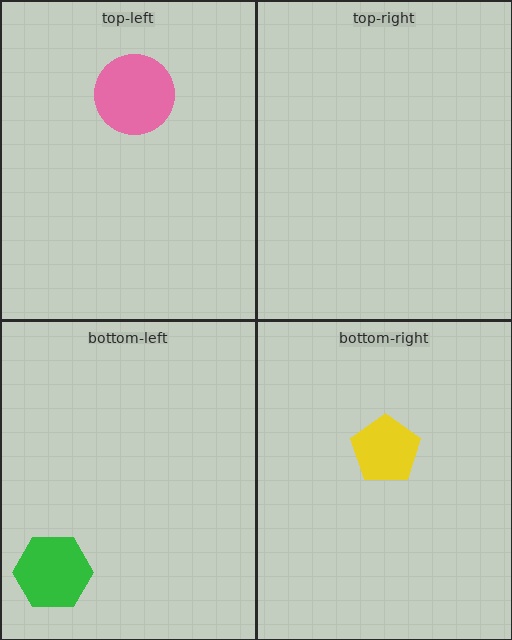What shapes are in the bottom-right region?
The yellow pentagon.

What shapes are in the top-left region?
The pink circle.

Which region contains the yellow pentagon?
The bottom-right region.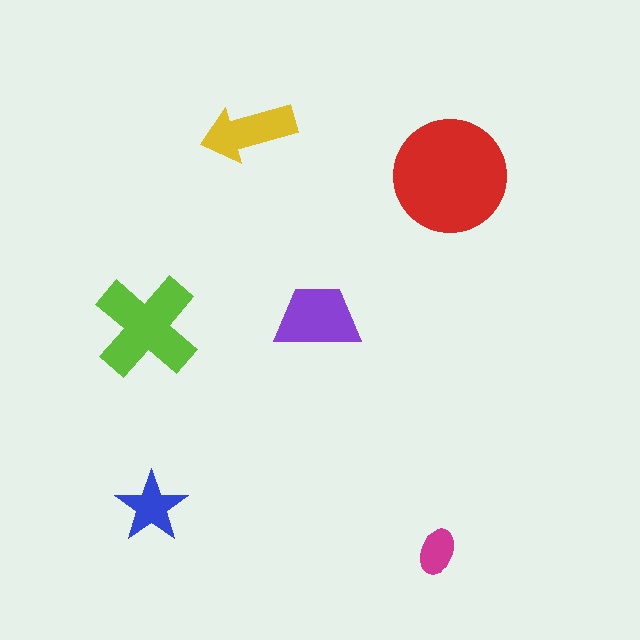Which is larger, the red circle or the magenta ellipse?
The red circle.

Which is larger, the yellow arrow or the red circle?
The red circle.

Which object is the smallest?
The magenta ellipse.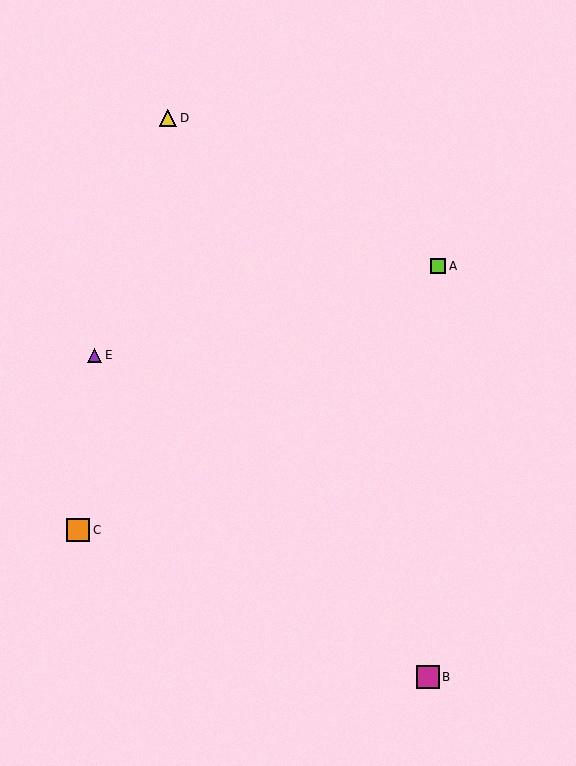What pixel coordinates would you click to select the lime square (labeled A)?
Click at (438, 266) to select the lime square A.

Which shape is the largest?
The orange square (labeled C) is the largest.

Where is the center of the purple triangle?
The center of the purple triangle is at (95, 355).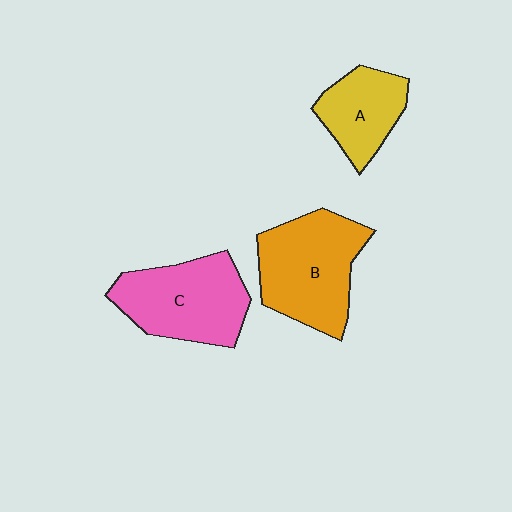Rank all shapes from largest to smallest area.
From largest to smallest: B (orange), C (pink), A (yellow).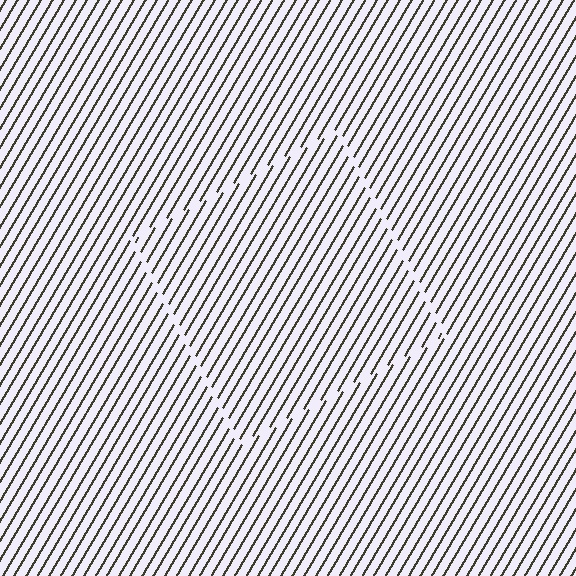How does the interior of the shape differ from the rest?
The interior of the shape contains the same grating, shifted by half a period — the contour is defined by the phase discontinuity where line-ends from the inner and outer gratings abut.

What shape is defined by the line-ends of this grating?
An illusory square. The interior of the shape contains the same grating, shifted by half a period — the contour is defined by the phase discontinuity where line-ends from the inner and outer gratings abut.